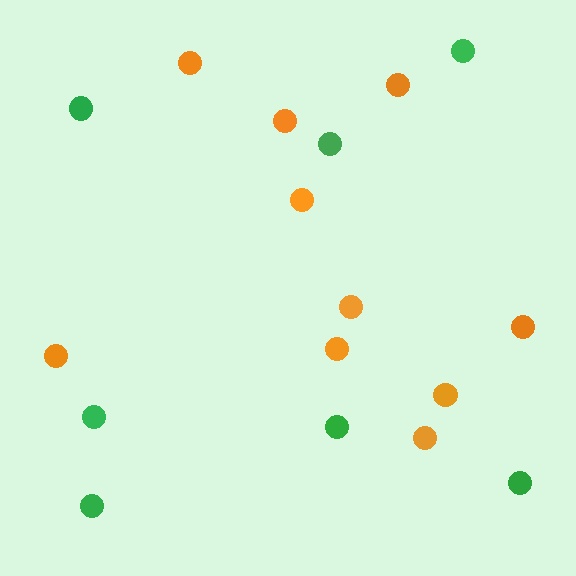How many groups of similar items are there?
There are 2 groups: one group of orange circles (10) and one group of green circles (7).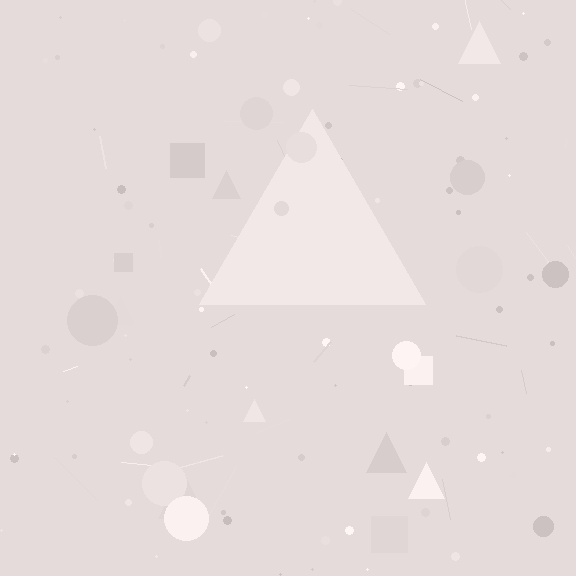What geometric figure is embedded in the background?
A triangle is embedded in the background.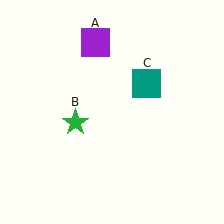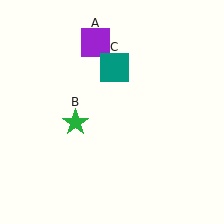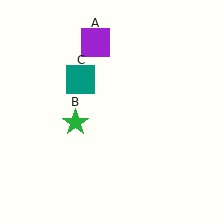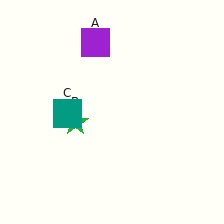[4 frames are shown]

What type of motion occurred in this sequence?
The teal square (object C) rotated counterclockwise around the center of the scene.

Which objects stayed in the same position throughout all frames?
Purple square (object A) and green star (object B) remained stationary.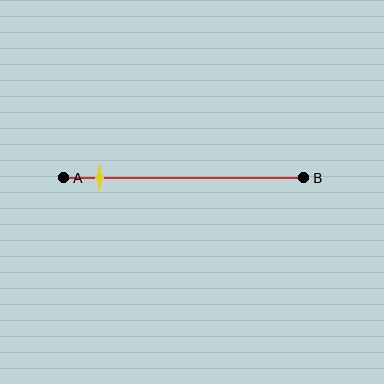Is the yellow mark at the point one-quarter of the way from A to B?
No, the mark is at about 15% from A, not at the 25% one-quarter point.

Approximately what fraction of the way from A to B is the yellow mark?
The yellow mark is approximately 15% of the way from A to B.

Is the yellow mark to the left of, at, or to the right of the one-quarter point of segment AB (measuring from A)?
The yellow mark is to the left of the one-quarter point of segment AB.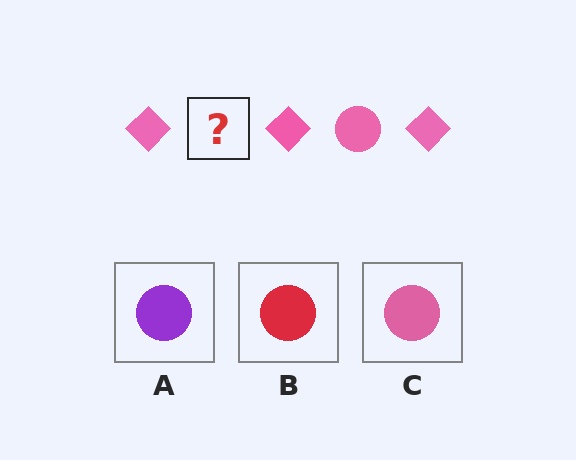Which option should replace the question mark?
Option C.